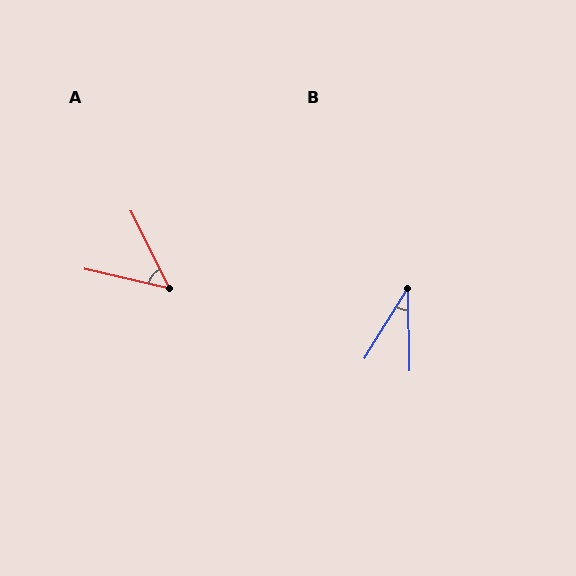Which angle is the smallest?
B, at approximately 33 degrees.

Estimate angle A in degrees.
Approximately 51 degrees.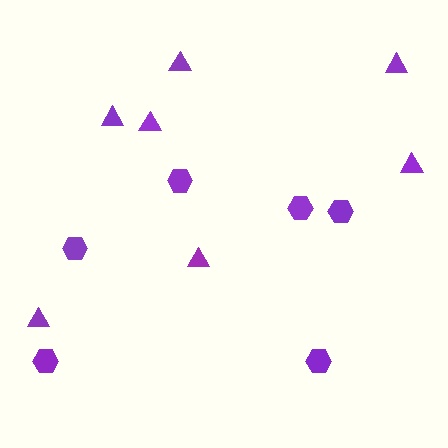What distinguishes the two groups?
There are 2 groups: one group of hexagons (6) and one group of triangles (7).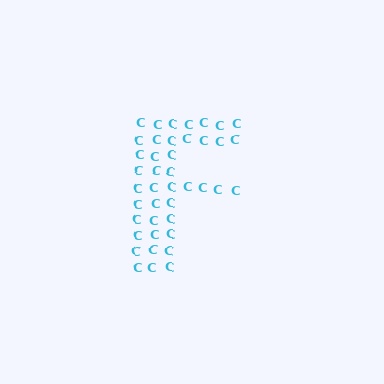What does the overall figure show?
The overall figure shows the letter F.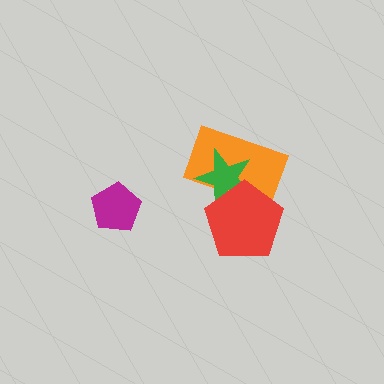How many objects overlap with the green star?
2 objects overlap with the green star.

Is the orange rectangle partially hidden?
Yes, it is partially covered by another shape.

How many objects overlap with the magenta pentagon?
0 objects overlap with the magenta pentagon.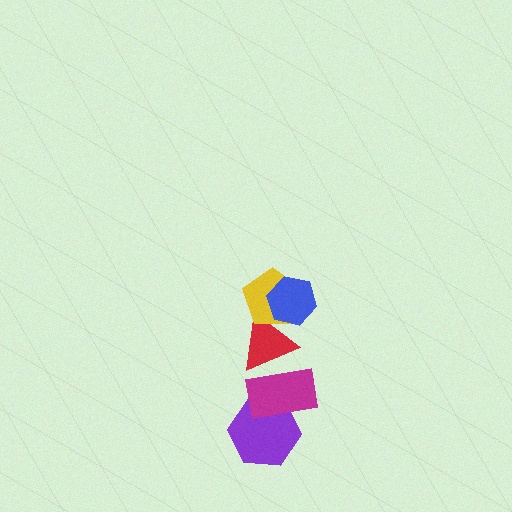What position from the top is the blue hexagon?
The blue hexagon is 1st from the top.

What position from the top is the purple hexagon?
The purple hexagon is 5th from the top.